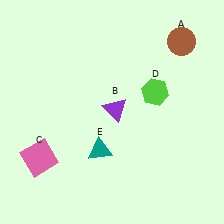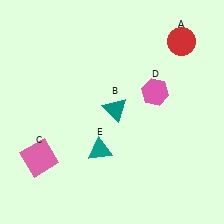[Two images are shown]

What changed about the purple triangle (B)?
In Image 1, B is purple. In Image 2, it changed to teal.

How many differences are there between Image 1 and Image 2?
There are 3 differences between the two images.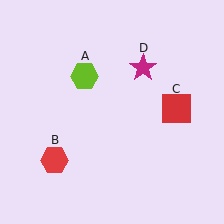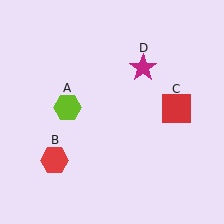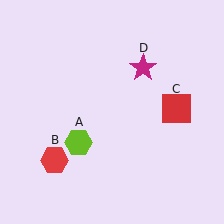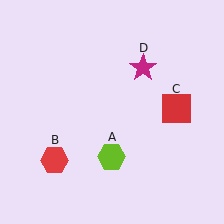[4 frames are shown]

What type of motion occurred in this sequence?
The lime hexagon (object A) rotated counterclockwise around the center of the scene.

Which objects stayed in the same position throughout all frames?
Red hexagon (object B) and red square (object C) and magenta star (object D) remained stationary.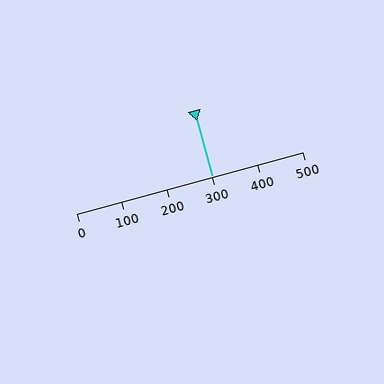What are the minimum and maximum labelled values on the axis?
The axis runs from 0 to 500.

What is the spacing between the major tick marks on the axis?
The major ticks are spaced 100 apart.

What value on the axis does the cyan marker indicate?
The marker indicates approximately 300.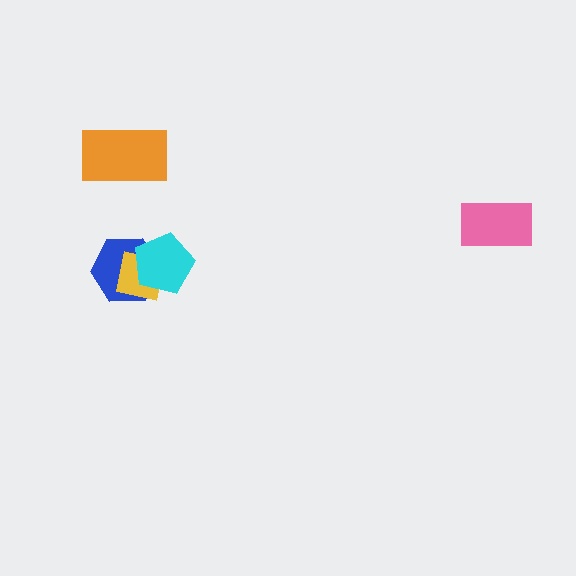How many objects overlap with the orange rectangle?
0 objects overlap with the orange rectangle.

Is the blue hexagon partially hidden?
Yes, it is partially covered by another shape.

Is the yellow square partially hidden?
Yes, it is partially covered by another shape.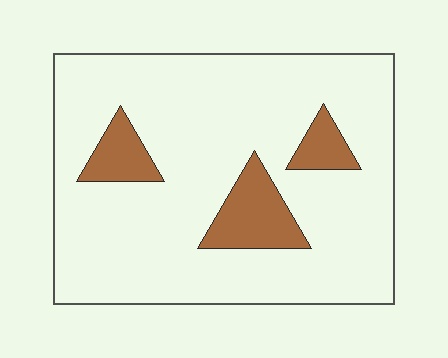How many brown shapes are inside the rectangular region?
3.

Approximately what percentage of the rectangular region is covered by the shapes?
Approximately 15%.